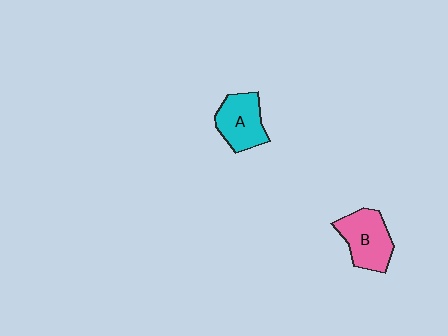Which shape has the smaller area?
Shape A (cyan).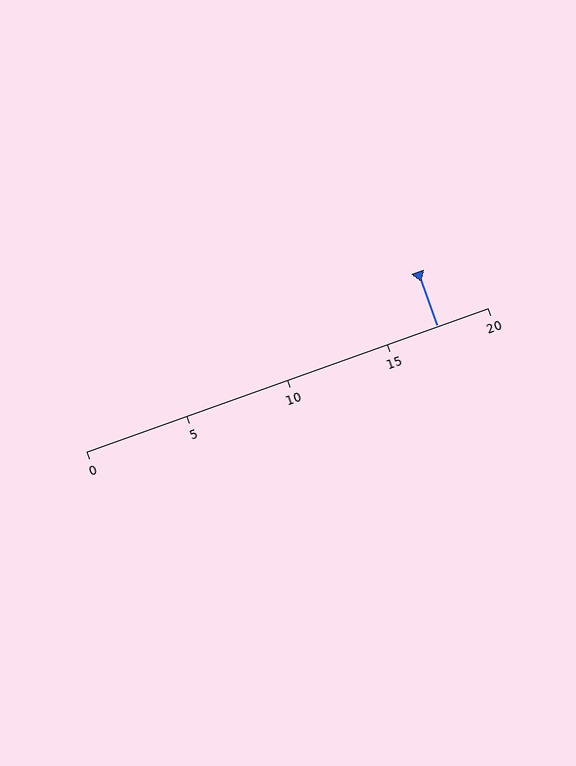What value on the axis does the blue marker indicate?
The marker indicates approximately 17.5.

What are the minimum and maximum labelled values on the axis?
The axis runs from 0 to 20.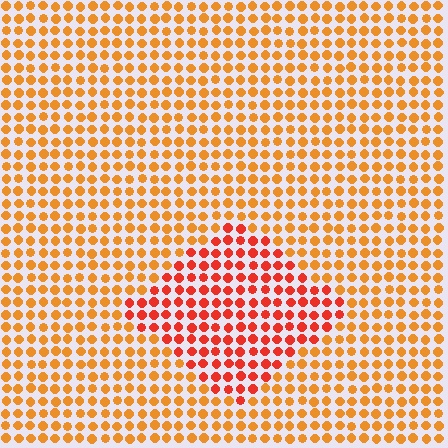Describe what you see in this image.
The image is filled with small orange elements in a uniform arrangement. A diamond-shaped region is visible where the elements are tinted to a slightly different hue, forming a subtle color boundary.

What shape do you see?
I see a diamond.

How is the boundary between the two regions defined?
The boundary is defined purely by a slight shift in hue (about 29 degrees). Spacing, size, and orientation are identical on both sides.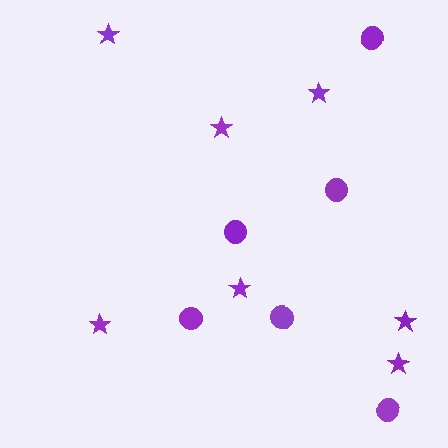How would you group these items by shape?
There are 2 groups: one group of circles (6) and one group of stars (7).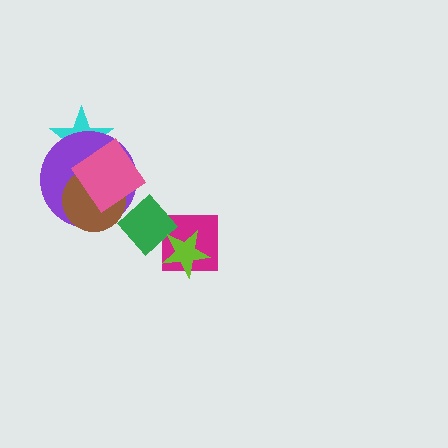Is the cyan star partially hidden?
Yes, it is partially covered by another shape.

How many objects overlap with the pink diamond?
3 objects overlap with the pink diamond.